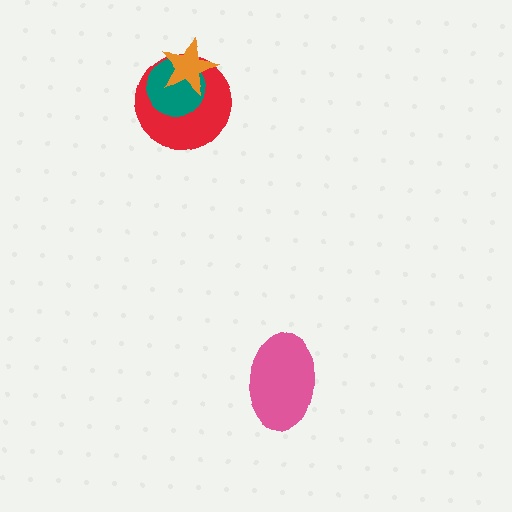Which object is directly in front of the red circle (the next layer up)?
The teal circle is directly in front of the red circle.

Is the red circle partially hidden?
Yes, it is partially covered by another shape.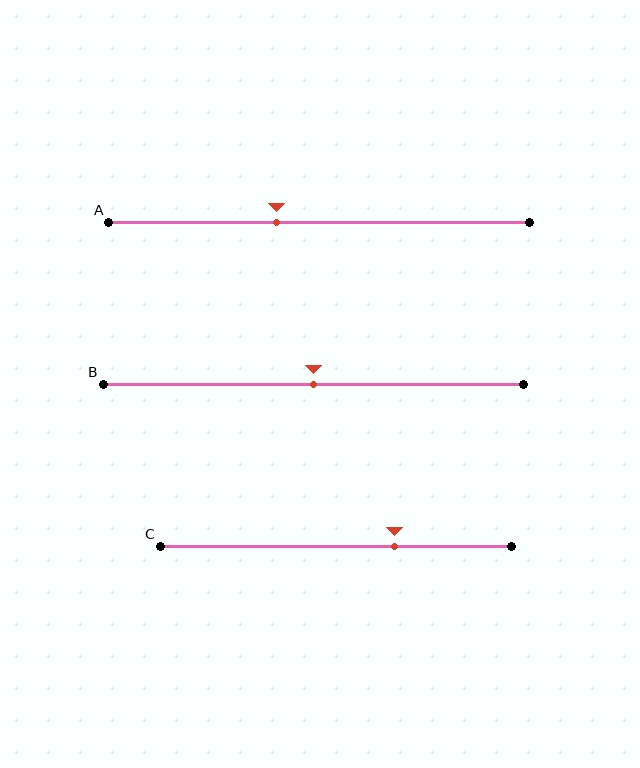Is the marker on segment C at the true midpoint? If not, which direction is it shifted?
No, the marker on segment C is shifted to the right by about 17% of the segment length.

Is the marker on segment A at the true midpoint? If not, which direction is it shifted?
No, the marker on segment A is shifted to the left by about 10% of the segment length.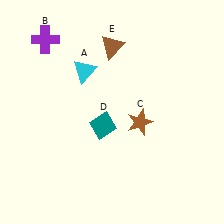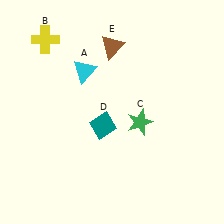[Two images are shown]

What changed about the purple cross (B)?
In Image 1, B is purple. In Image 2, it changed to yellow.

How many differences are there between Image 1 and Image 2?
There are 2 differences between the two images.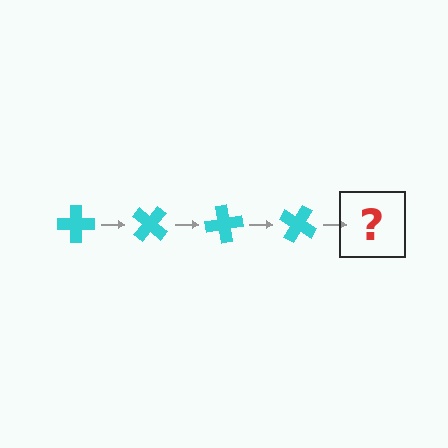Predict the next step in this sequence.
The next step is a cyan cross rotated 160 degrees.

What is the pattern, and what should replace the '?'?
The pattern is that the cross rotates 40 degrees each step. The '?' should be a cyan cross rotated 160 degrees.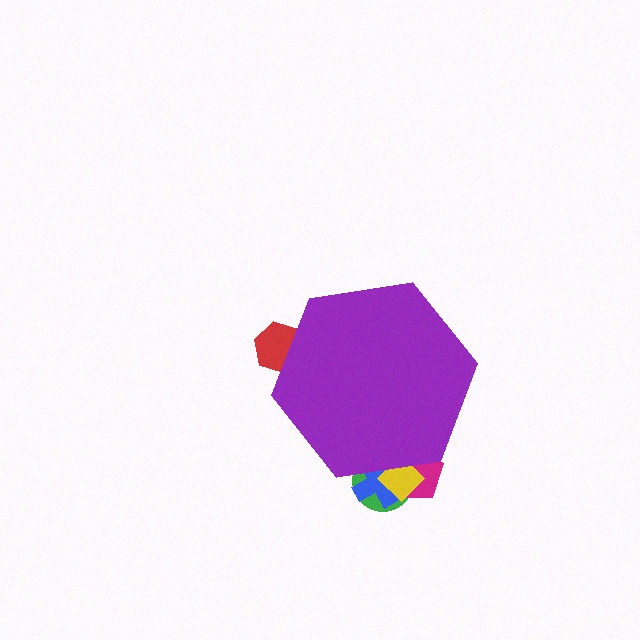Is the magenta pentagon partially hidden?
Yes, the magenta pentagon is partially hidden behind the purple hexagon.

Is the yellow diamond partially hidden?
Yes, the yellow diamond is partially hidden behind the purple hexagon.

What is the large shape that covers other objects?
A purple hexagon.